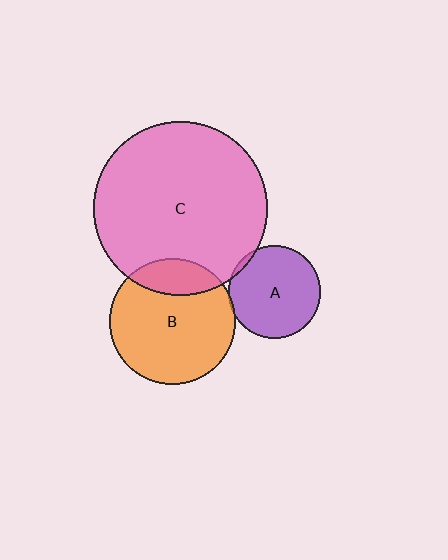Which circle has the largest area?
Circle C (pink).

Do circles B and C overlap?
Yes.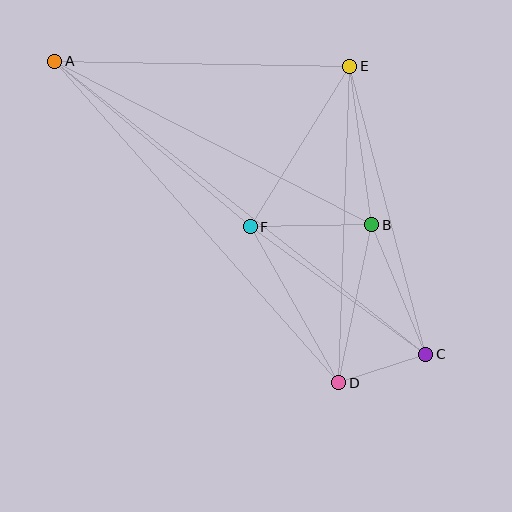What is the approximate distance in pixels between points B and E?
The distance between B and E is approximately 160 pixels.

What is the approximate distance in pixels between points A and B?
The distance between A and B is approximately 357 pixels.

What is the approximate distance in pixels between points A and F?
The distance between A and F is approximately 256 pixels.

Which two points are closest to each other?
Points C and D are closest to each other.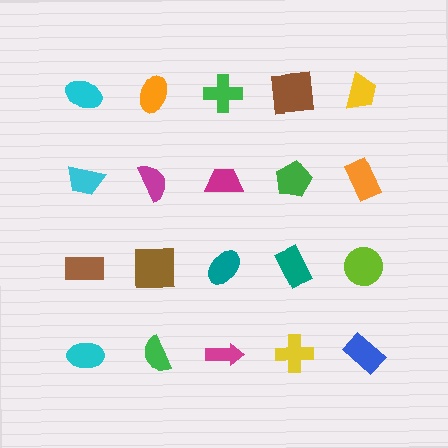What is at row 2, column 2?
A magenta semicircle.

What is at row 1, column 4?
A brown square.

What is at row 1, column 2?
An orange ellipse.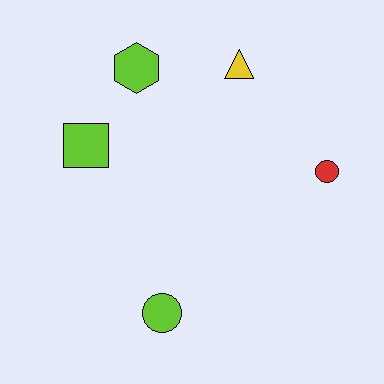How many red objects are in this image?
There is 1 red object.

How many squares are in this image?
There is 1 square.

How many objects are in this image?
There are 5 objects.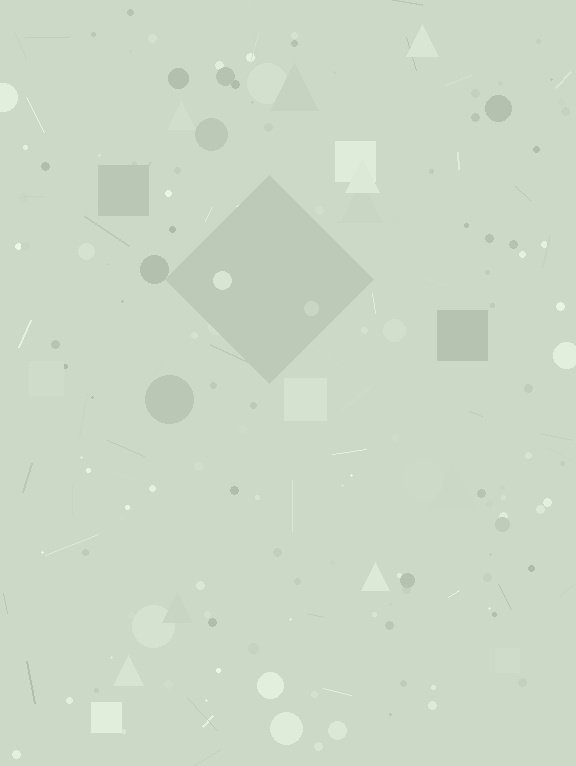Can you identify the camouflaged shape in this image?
The camouflaged shape is a diamond.